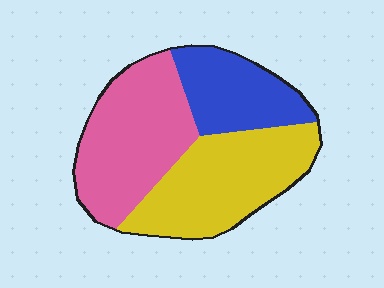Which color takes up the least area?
Blue, at roughly 25%.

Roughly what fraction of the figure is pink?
Pink covers roughly 40% of the figure.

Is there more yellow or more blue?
Yellow.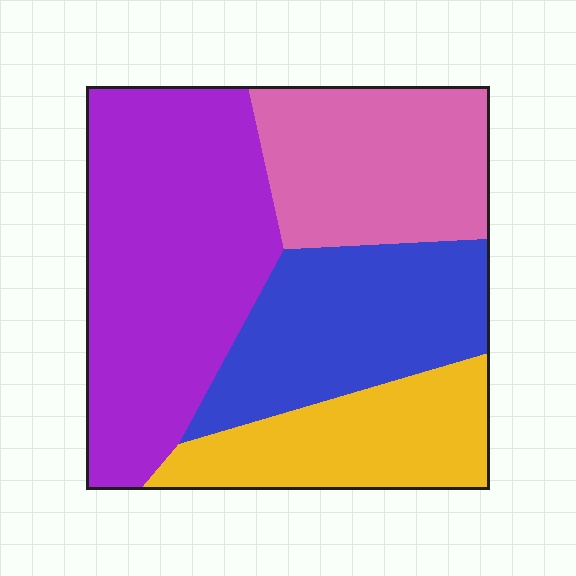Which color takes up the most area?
Purple, at roughly 35%.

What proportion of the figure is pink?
Pink takes up between a sixth and a third of the figure.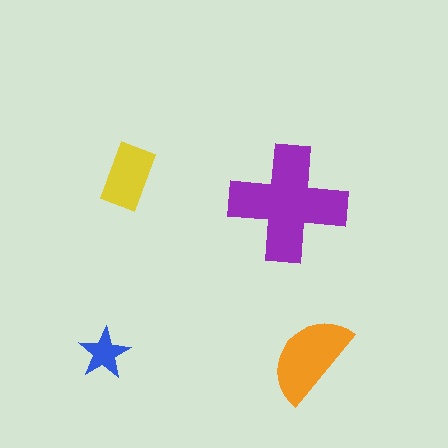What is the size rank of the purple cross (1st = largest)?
1st.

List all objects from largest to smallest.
The purple cross, the orange semicircle, the yellow rectangle, the blue star.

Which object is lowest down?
The orange semicircle is bottommost.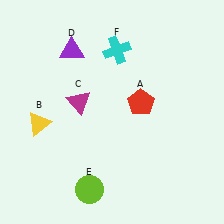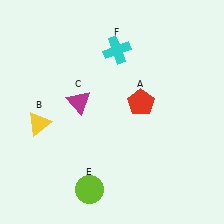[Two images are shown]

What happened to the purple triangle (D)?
The purple triangle (D) was removed in Image 2. It was in the top-left area of Image 1.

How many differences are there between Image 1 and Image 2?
There is 1 difference between the two images.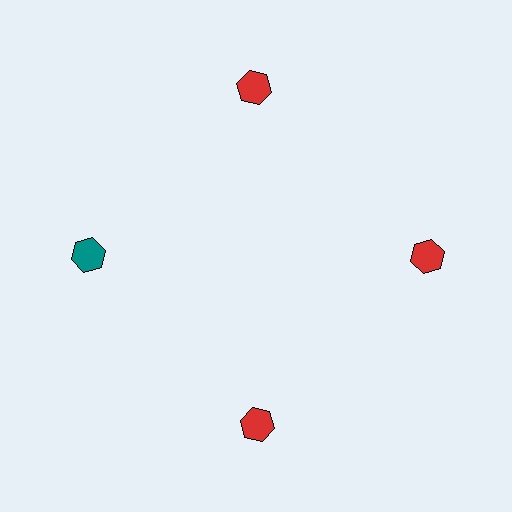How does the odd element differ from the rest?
It has a different color: teal instead of red.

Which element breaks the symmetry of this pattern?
The teal hexagon at roughly the 9 o'clock position breaks the symmetry. All other shapes are red hexagons.